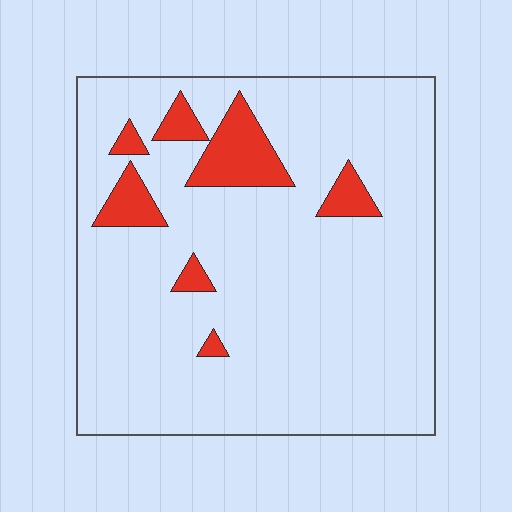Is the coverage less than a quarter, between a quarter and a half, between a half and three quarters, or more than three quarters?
Less than a quarter.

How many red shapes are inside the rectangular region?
7.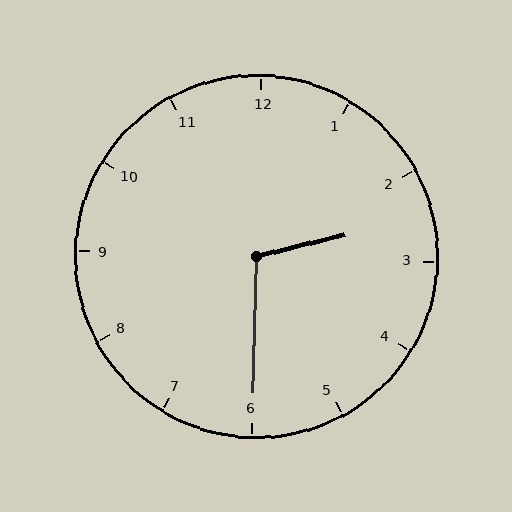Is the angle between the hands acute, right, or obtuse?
It is obtuse.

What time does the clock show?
2:30.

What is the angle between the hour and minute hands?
Approximately 105 degrees.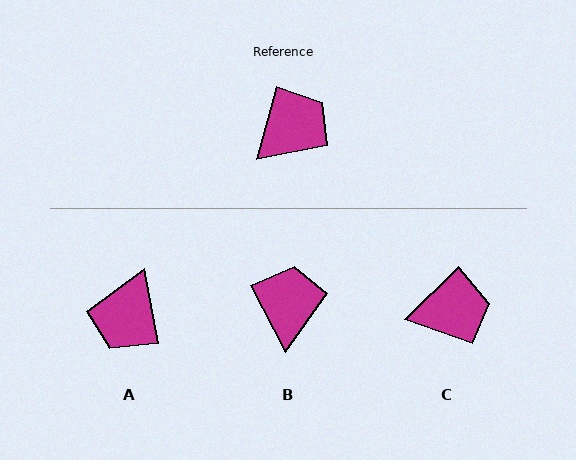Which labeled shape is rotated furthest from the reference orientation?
A, about 155 degrees away.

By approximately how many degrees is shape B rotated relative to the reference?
Approximately 43 degrees counter-clockwise.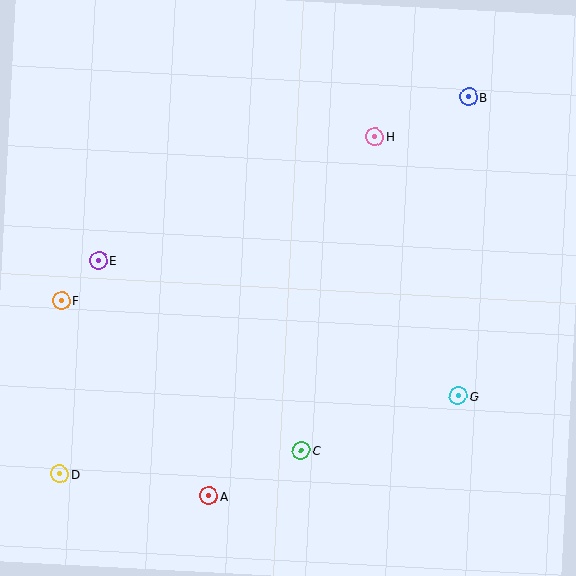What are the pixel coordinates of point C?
Point C is at (301, 450).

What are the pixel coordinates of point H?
Point H is at (375, 137).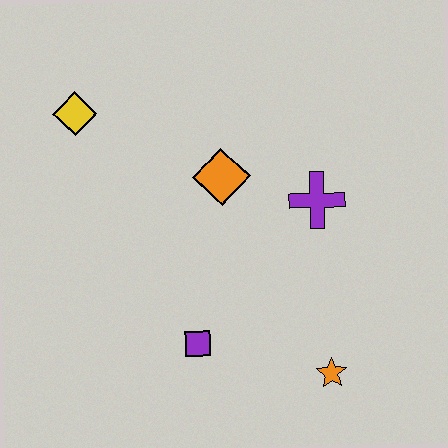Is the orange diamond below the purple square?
No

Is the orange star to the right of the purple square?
Yes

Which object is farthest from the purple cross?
The yellow diamond is farthest from the purple cross.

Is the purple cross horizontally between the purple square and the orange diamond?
No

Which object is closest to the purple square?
The orange star is closest to the purple square.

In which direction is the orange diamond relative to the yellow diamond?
The orange diamond is to the right of the yellow diamond.